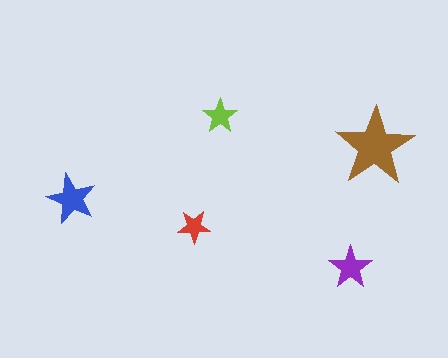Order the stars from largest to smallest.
the brown one, the blue one, the purple one, the lime one, the red one.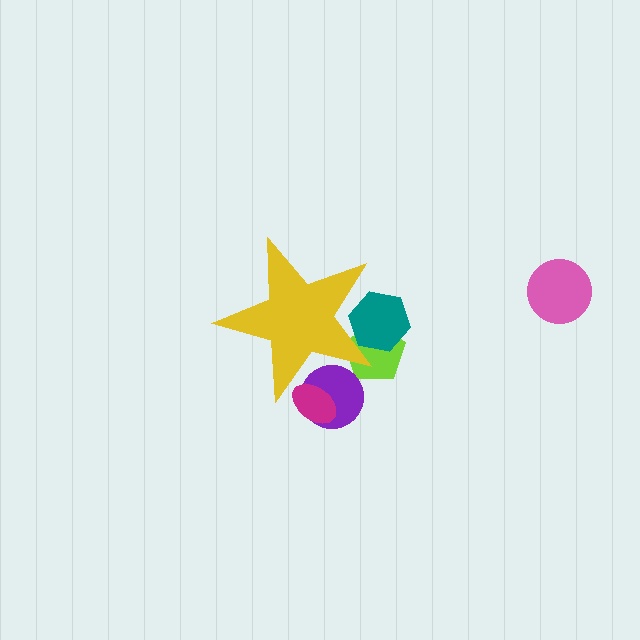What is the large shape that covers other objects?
A yellow star.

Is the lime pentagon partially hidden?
Yes, the lime pentagon is partially hidden behind the yellow star.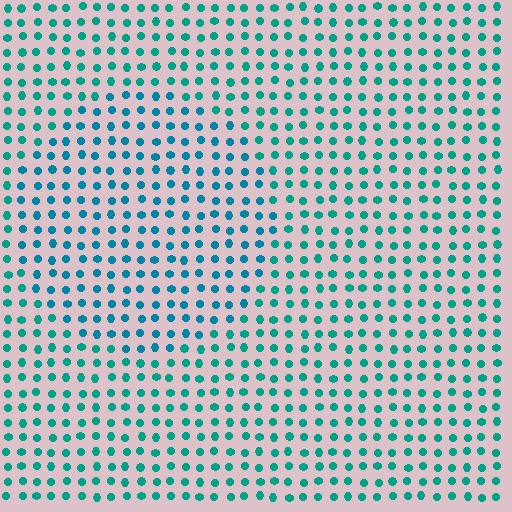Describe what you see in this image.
The image is filled with small teal elements in a uniform arrangement. A circle-shaped region is visible where the elements are tinted to a slightly different hue, forming a subtle color boundary.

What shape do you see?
I see a circle.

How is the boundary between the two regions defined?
The boundary is defined purely by a slight shift in hue (about 21 degrees). Spacing, size, and orientation are identical on both sides.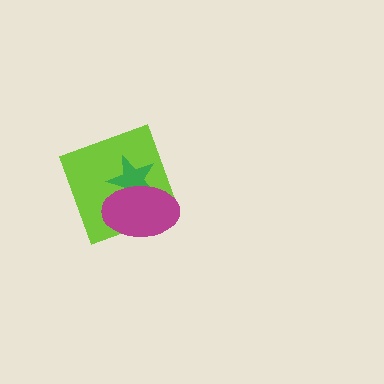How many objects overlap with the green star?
2 objects overlap with the green star.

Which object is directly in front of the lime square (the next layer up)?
The green star is directly in front of the lime square.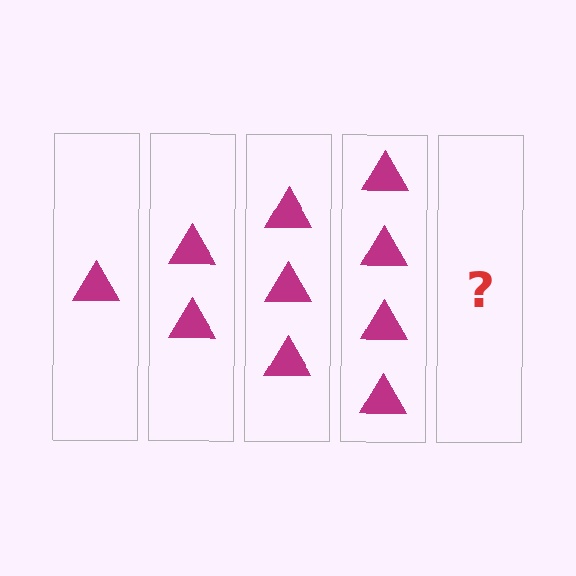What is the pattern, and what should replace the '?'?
The pattern is that each step adds one more triangle. The '?' should be 5 triangles.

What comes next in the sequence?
The next element should be 5 triangles.